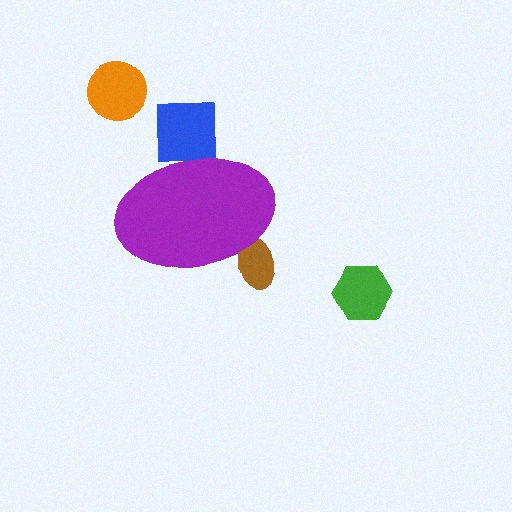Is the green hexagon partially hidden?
No, the green hexagon is fully visible.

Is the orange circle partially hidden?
No, the orange circle is fully visible.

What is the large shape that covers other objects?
A purple ellipse.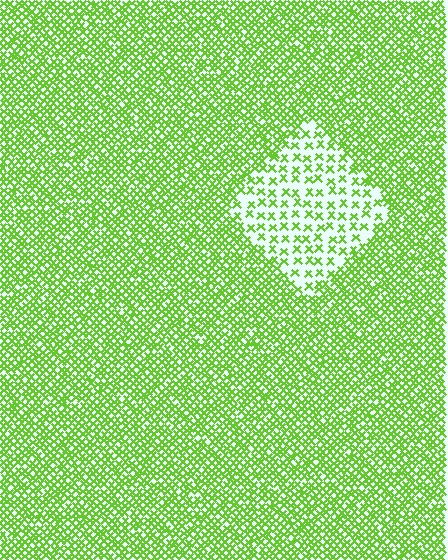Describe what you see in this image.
The image contains small lime elements arranged at two different densities. A diamond-shaped region is visible where the elements are less densely packed than the surrounding area.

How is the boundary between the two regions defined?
The boundary is defined by a change in element density (approximately 2.6x ratio). All elements are the same color, size, and shape.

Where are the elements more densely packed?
The elements are more densely packed outside the diamond boundary.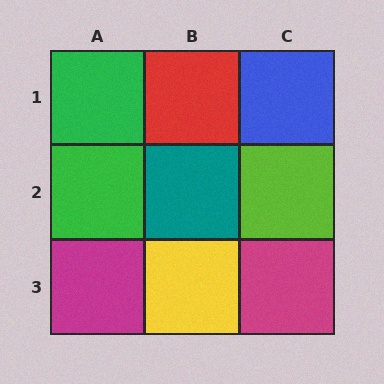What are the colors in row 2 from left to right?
Green, teal, lime.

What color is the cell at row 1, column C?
Blue.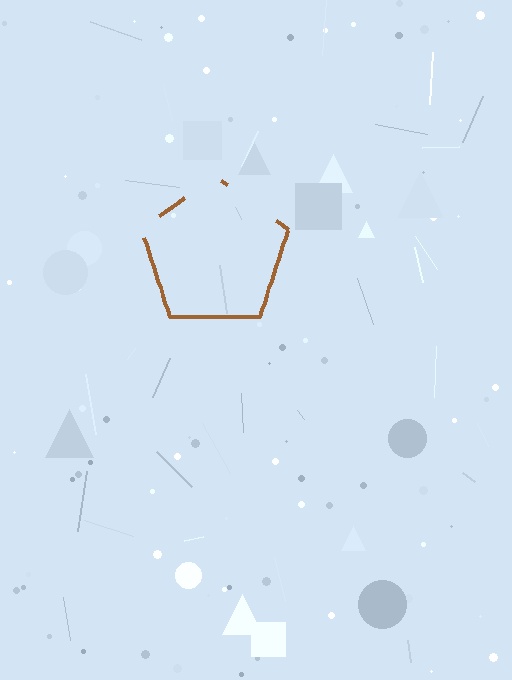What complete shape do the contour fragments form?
The contour fragments form a pentagon.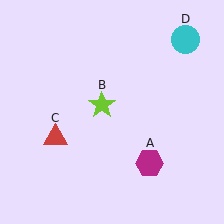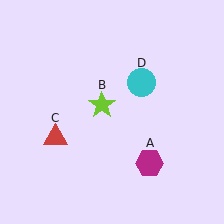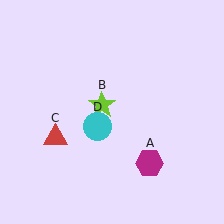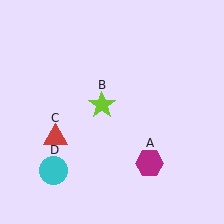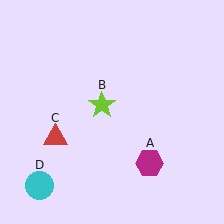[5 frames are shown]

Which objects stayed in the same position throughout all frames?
Magenta hexagon (object A) and lime star (object B) and red triangle (object C) remained stationary.